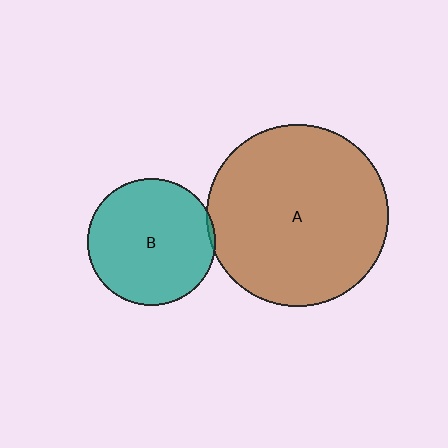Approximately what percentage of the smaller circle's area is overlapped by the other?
Approximately 5%.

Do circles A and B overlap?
Yes.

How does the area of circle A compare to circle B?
Approximately 2.0 times.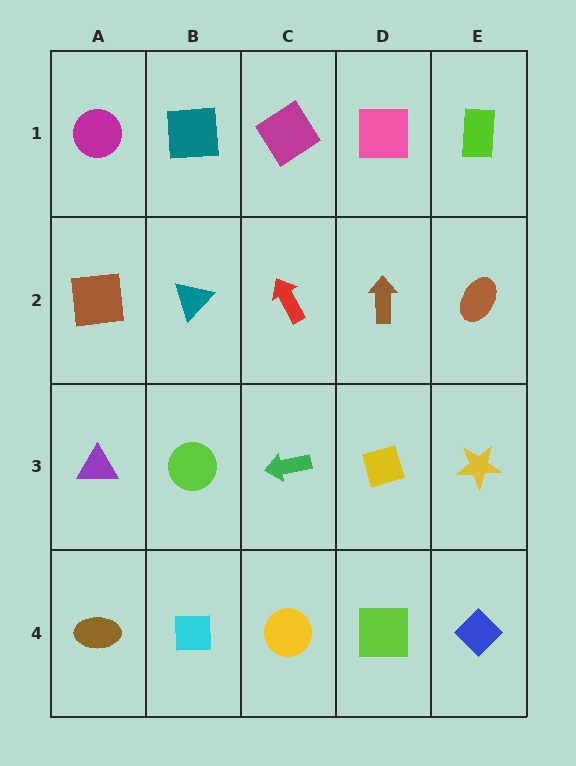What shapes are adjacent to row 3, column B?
A teal triangle (row 2, column B), a cyan square (row 4, column B), a purple triangle (row 3, column A), a green arrow (row 3, column C).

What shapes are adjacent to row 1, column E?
A brown ellipse (row 2, column E), a pink square (row 1, column D).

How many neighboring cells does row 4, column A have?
2.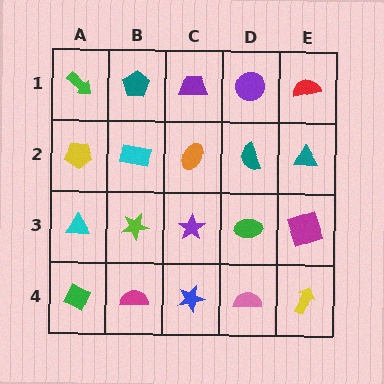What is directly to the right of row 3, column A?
A lime star.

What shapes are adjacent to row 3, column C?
An orange ellipse (row 2, column C), a blue star (row 4, column C), a lime star (row 3, column B), a green ellipse (row 3, column D).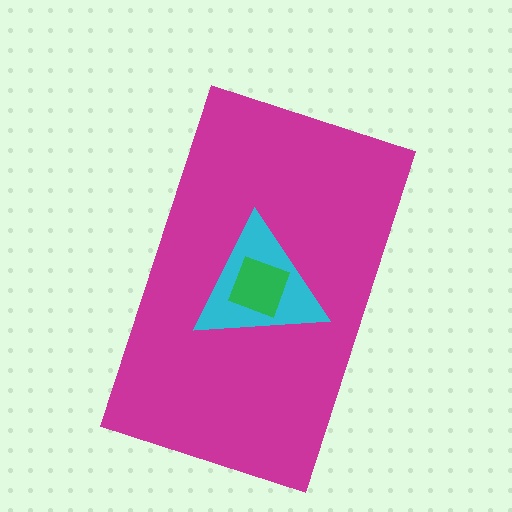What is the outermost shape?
The magenta rectangle.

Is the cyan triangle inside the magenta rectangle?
Yes.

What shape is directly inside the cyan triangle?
The green square.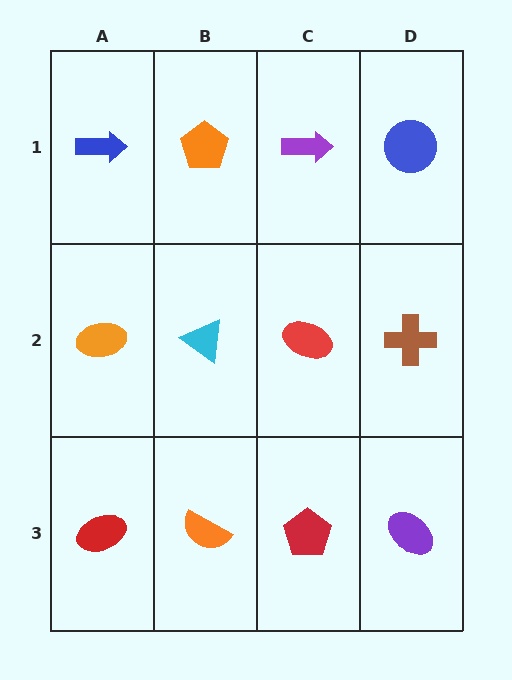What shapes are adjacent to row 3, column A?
An orange ellipse (row 2, column A), an orange semicircle (row 3, column B).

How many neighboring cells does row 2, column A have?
3.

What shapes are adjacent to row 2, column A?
A blue arrow (row 1, column A), a red ellipse (row 3, column A), a cyan triangle (row 2, column B).